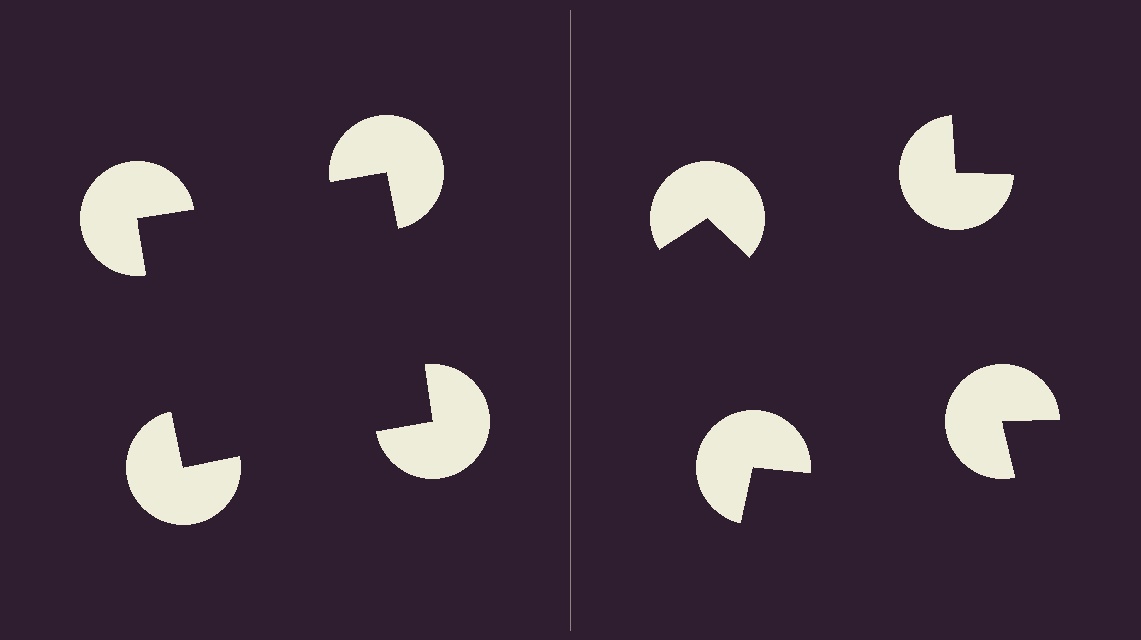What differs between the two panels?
The pac-man discs are positioned identically on both sides; only the wedge orientations differ. On the left they align to a square; on the right they are misaligned.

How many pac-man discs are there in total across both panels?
8 — 4 on each side.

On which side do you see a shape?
An illusory square appears on the left side. On the right side the wedge cuts are rotated, so no coherent shape forms.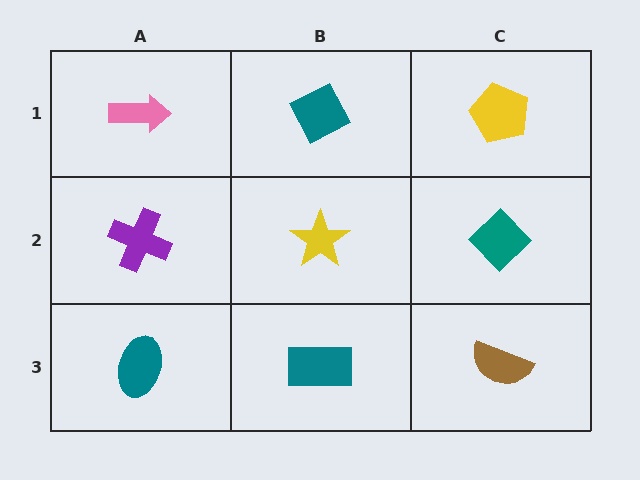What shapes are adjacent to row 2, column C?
A yellow pentagon (row 1, column C), a brown semicircle (row 3, column C), a yellow star (row 2, column B).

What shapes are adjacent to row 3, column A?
A purple cross (row 2, column A), a teal rectangle (row 3, column B).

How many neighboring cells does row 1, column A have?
2.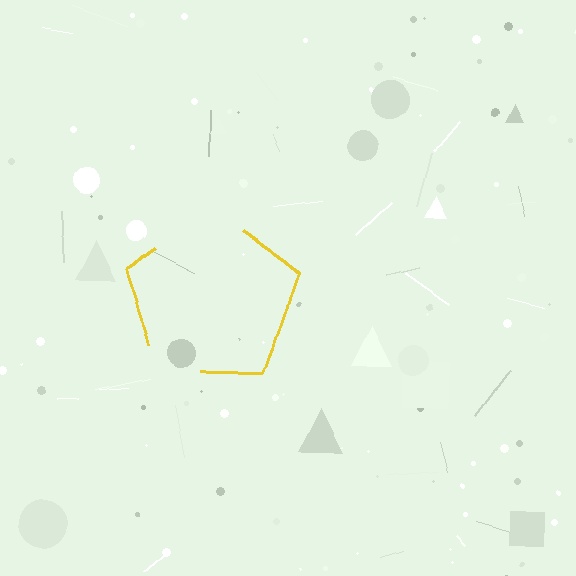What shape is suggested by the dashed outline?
The dashed outline suggests a pentagon.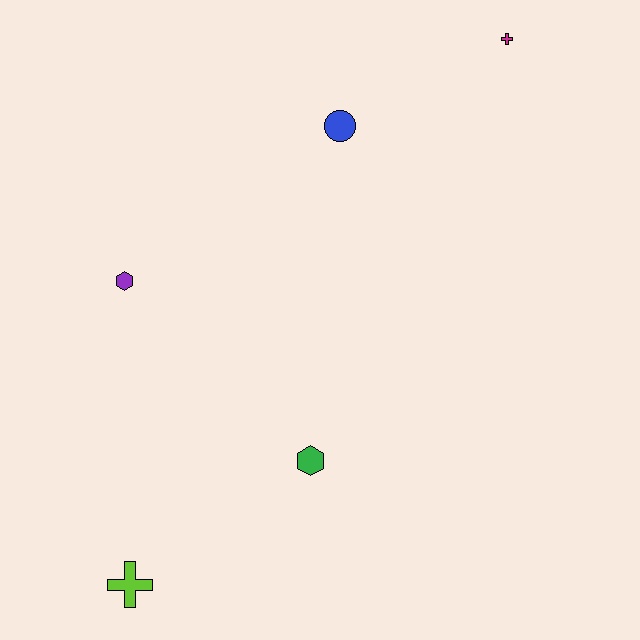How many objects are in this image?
There are 5 objects.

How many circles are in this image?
There is 1 circle.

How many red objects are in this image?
There are no red objects.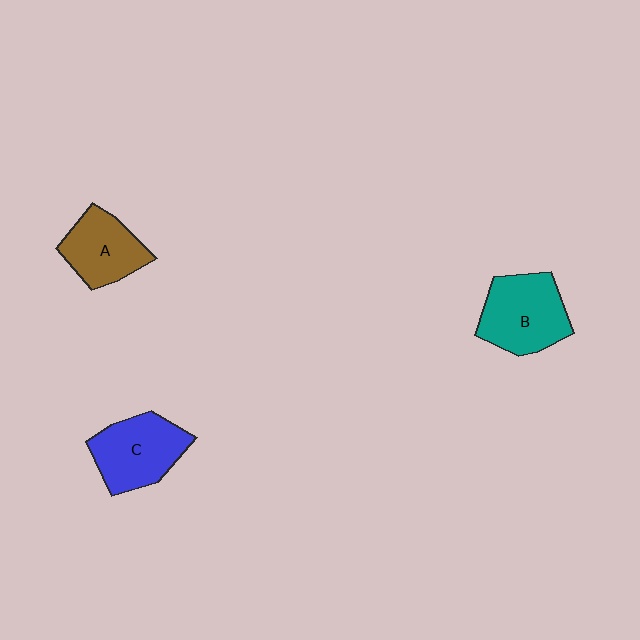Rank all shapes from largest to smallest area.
From largest to smallest: B (teal), C (blue), A (brown).